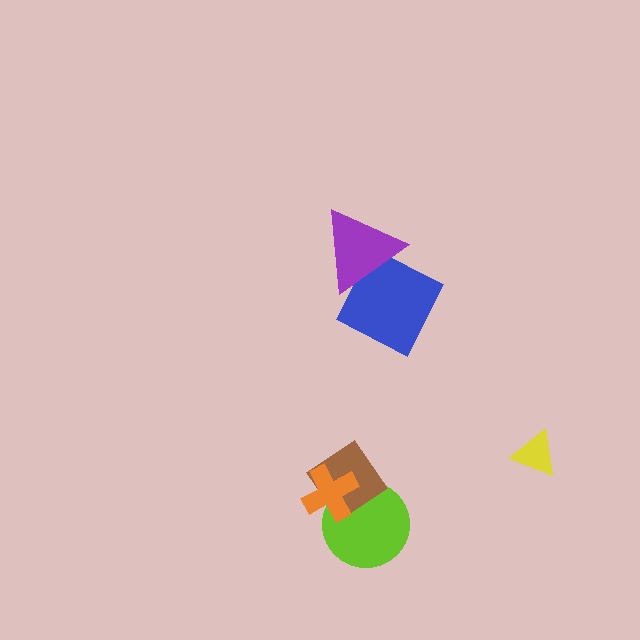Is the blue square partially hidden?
Yes, it is partially covered by another shape.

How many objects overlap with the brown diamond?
2 objects overlap with the brown diamond.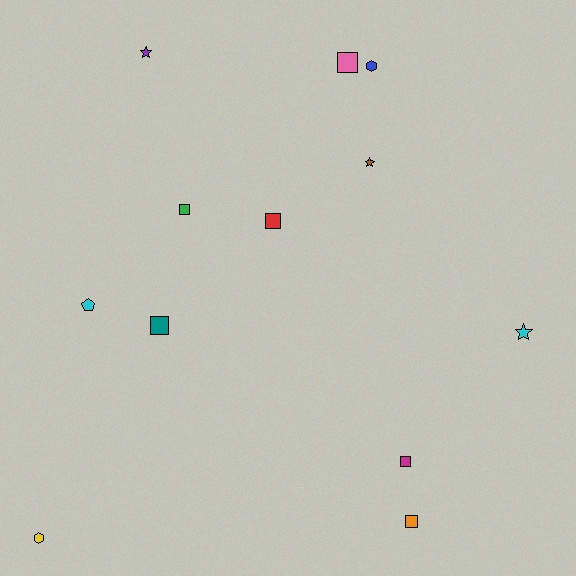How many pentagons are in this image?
There is 1 pentagon.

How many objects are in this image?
There are 12 objects.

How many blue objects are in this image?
There is 1 blue object.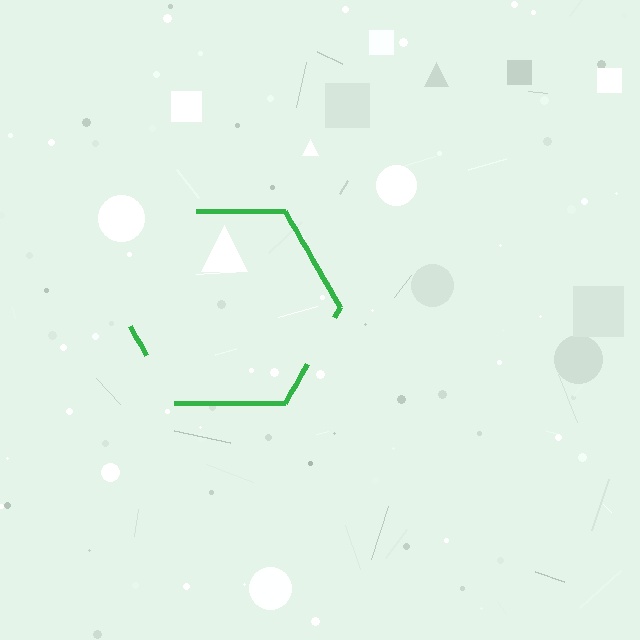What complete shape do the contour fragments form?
The contour fragments form a hexagon.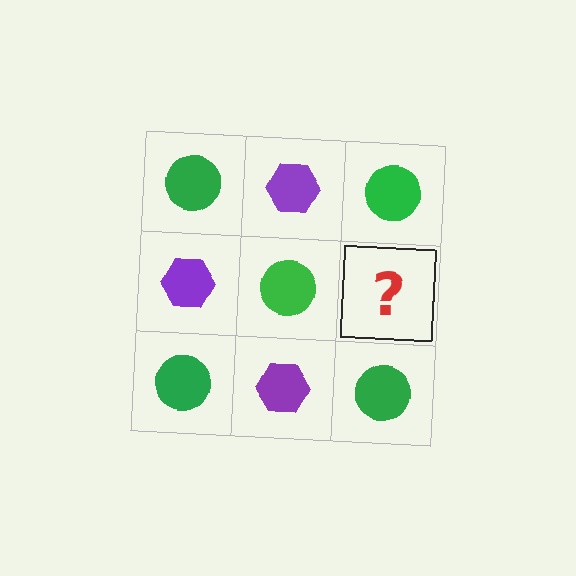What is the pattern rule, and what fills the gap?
The rule is that it alternates green circle and purple hexagon in a checkerboard pattern. The gap should be filled with a purple hexagon.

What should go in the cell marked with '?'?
The missing cell should contain a purple hexagon.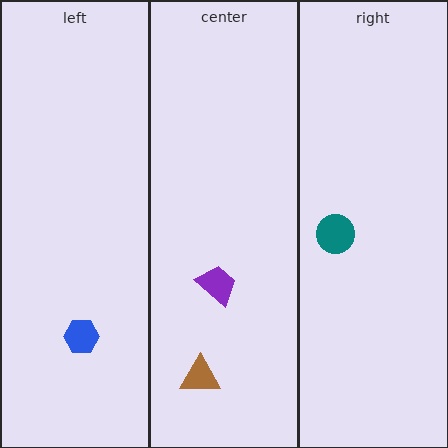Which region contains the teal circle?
The right region.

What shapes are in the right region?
The teal circle.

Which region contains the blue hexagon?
The left region.